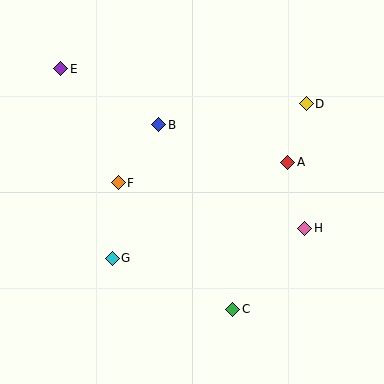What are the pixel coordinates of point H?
Point H is at (305, 228).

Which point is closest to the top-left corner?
Point E is closest to the top-left corner.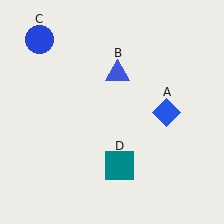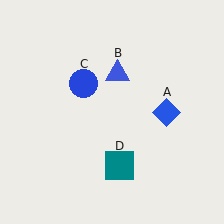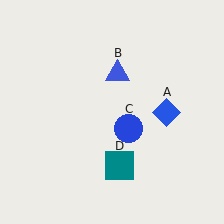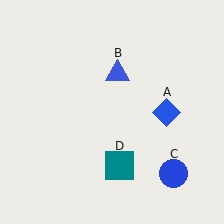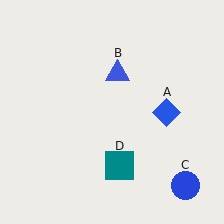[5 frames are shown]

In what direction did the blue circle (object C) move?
The blue circle (object C) moved down and to the right.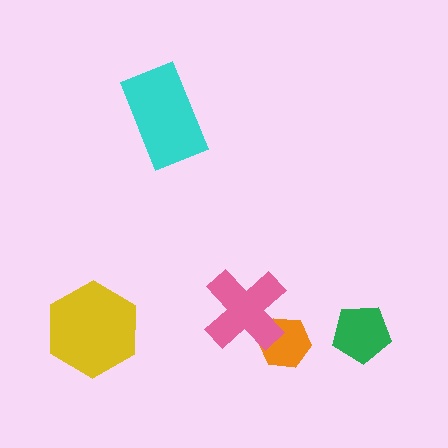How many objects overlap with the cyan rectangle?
0 objects overlap with the cyan rectangle.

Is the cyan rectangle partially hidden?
No, no other shape covers it.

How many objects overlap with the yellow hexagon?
0 objects overlap with the yellow hexagon.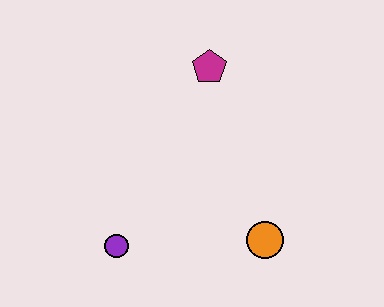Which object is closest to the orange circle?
The purple circle is closest to the orange circle.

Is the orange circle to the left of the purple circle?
No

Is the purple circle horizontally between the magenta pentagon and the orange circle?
No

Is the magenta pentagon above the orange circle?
Yes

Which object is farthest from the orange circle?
The magenta pentagon is farthest from the orange circle.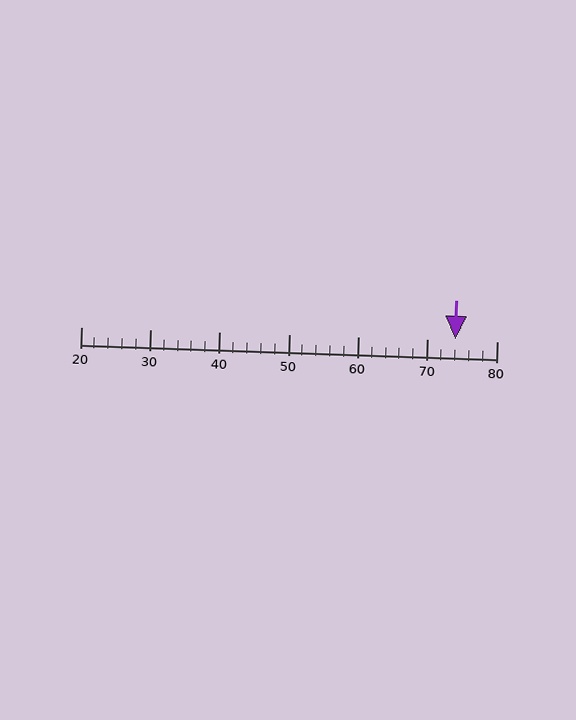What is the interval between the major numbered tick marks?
The major tick marks are spaced 10 units apart.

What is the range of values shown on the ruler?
The ruler shows values from 20 to 80.